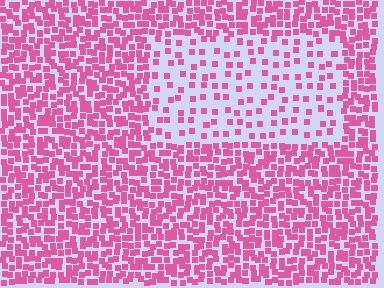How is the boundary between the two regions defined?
The boundary is defined by a change in element density (approximately 2.7x ratio). All elements are the same color, size, and shape.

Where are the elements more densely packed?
The elements are more densely packed outside the rectangle boundary.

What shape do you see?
I see a rectangle.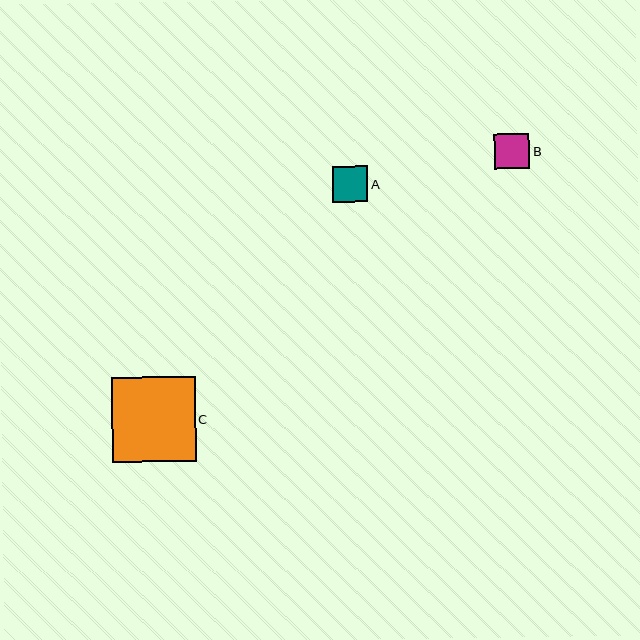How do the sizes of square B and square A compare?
Square B and square A are approximately the same size.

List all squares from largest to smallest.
From largest to smallest: C, B, A.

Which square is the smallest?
Square A is the smallest with a size of approximately 35 pixels.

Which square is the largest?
Square C is the largest with a size of approximately 84 pixels.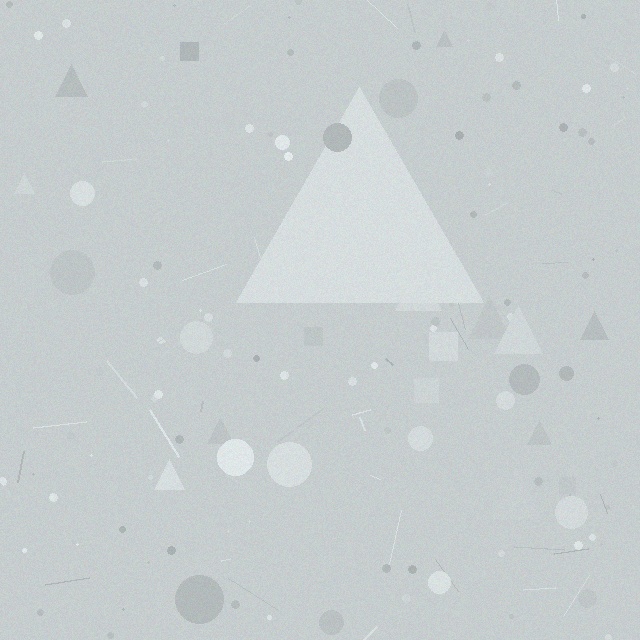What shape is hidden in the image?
A triangle is hidden in the image.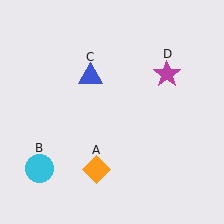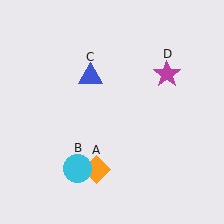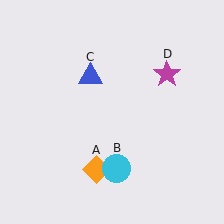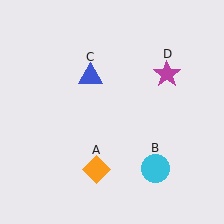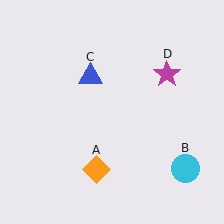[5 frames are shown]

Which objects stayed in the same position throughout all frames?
Orange diamond (object A) and blue triangle (object C) and magenta star (object D) remained stationary.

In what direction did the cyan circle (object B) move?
The cyan circle (object B) moved right.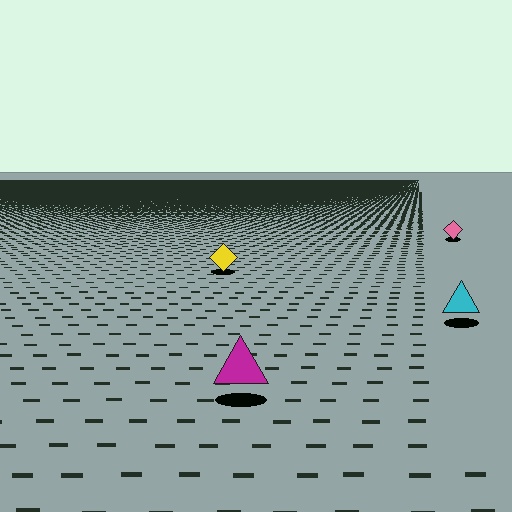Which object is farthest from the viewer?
The pink diamond is farthest from the viewer. It appears smaller and the ground texture around it is denser.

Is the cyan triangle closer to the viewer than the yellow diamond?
Yes. The cyan triangle is closer — you can tell from the texture gradient: the ground texture is coarser near it.